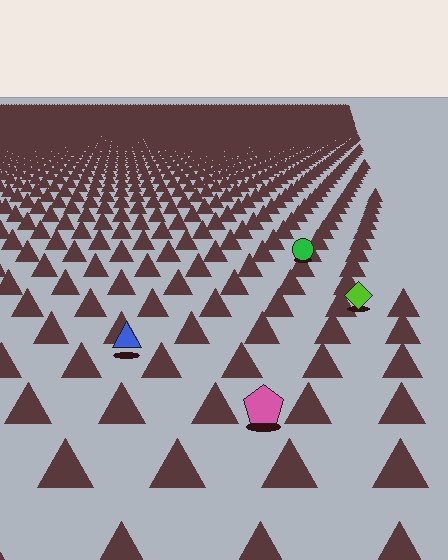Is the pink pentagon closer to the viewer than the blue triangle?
Yes. The pink pentagon is closer — you can tell from the texture gradient: the ground texture is coarser near it.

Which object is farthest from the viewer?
The green circle is farthest from the viewer. It appears smaller and the ground texture around it is denser.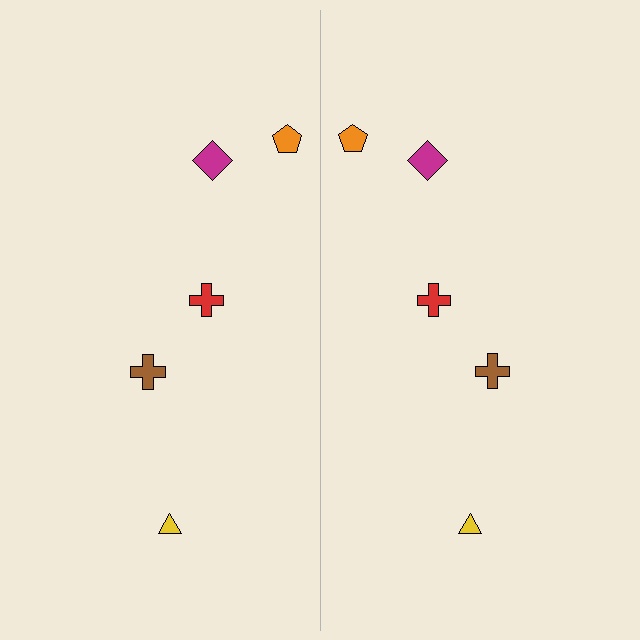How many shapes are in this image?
There are 10 shapes in this image.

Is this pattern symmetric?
Yes, this pattern has bilateral (reflection) symmetry.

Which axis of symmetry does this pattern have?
The pattern has a vertical axis of symmetry running through the center of the image.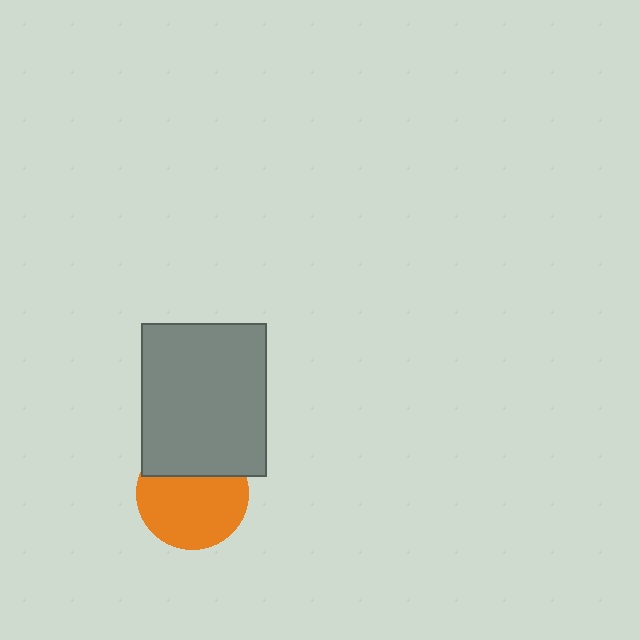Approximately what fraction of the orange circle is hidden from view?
Roughly 32% of the orange circle is hidden behind the gray rectangle.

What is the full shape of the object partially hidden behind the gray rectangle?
The partially hidden object is an orange circle.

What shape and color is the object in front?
The object in front is a gray rectangle.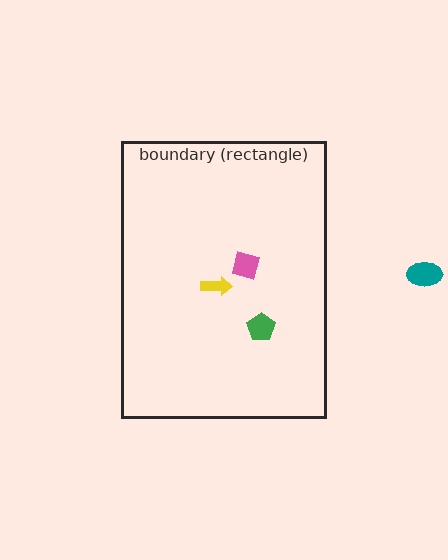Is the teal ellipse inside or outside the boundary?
Outside.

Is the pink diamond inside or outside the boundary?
Inside.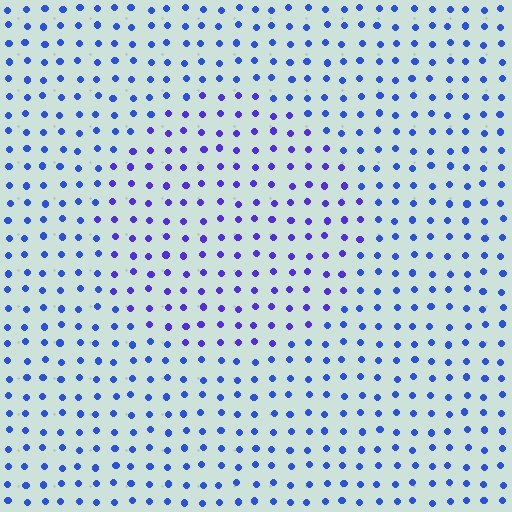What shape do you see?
I see a circle.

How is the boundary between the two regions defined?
The boundary is defined purely by a slight shift in hue (about 25 degrees). Spacing, size, and orientation are identical on both sides.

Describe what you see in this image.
The image is filled with small blue elements in a uniform arrangement. A circle-shaped region is visible where the elements are tinted to a slightly different hue, forming a subtle color boundary.